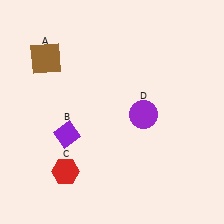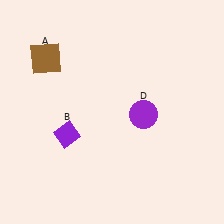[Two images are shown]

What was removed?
The red hexagon (C) was removed in Image 2.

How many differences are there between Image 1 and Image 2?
There is 1 difference between the two images.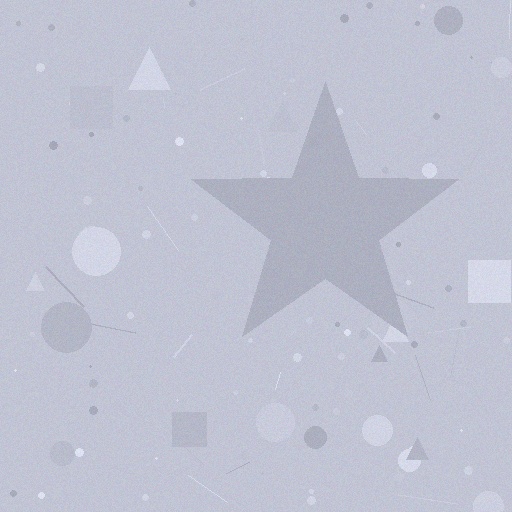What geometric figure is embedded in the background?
A star is embedded in the background.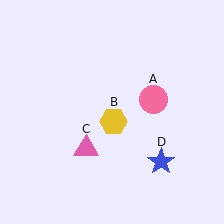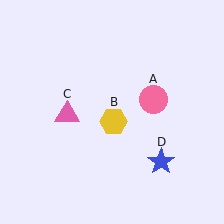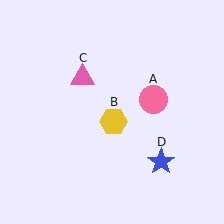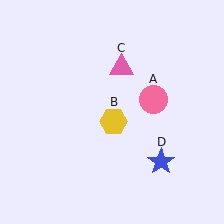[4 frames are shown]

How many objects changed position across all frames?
1 object changed position: pink triangle (object C).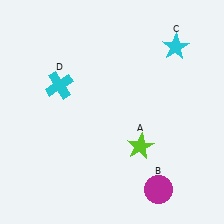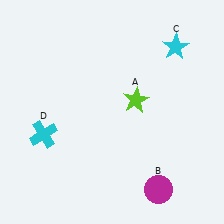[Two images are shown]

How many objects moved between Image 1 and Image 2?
2 objects moved between the two images.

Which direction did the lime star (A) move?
The lime star (A) moved up.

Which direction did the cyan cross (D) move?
The cyan cross (D) moved down.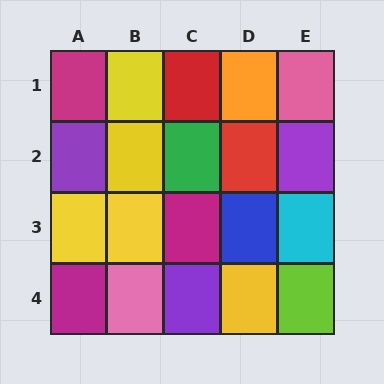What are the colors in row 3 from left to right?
Yellow, yellow, magenta, blue, cyan.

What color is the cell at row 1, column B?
Yellow.